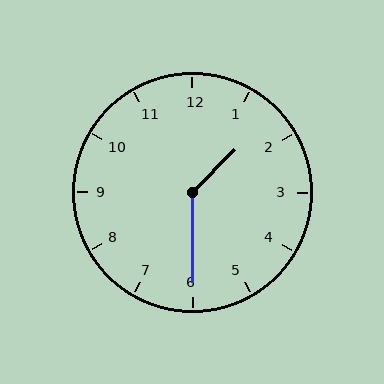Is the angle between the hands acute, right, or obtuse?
It is obtuse.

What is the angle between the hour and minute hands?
Approximately 135 degrees.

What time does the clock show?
1:30.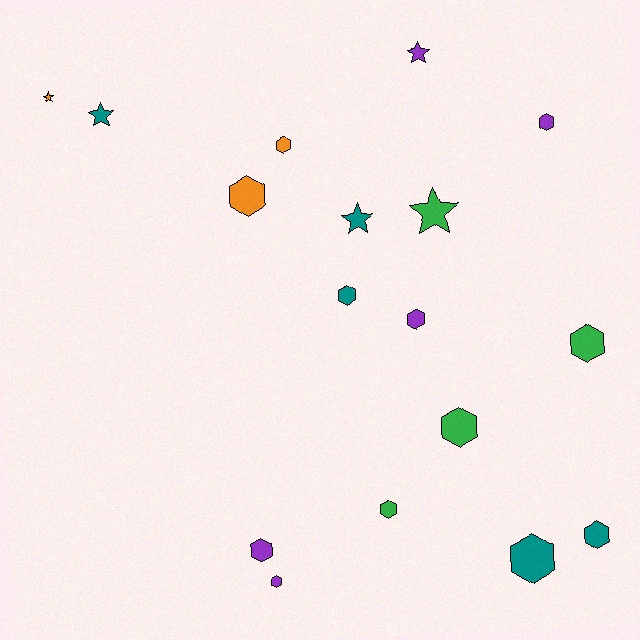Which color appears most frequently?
Purple, with 5 objects.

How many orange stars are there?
There is 1 orange star.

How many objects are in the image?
There are 17 objects.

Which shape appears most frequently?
Hexagon, with 12 objects.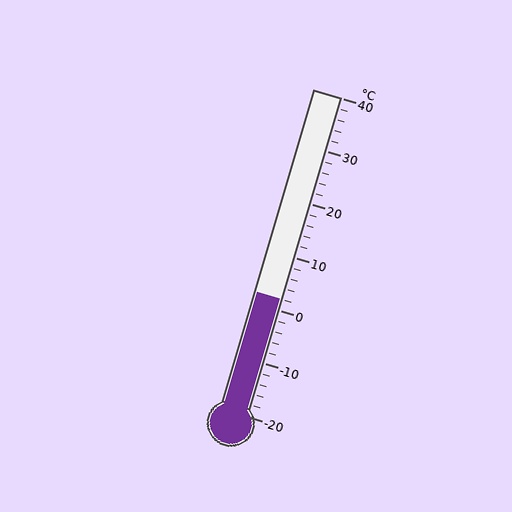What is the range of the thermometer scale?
The thermometer scale ranges from -20°C to 40°C.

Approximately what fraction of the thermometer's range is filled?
The thermometer is filled to approximately 35% of its range.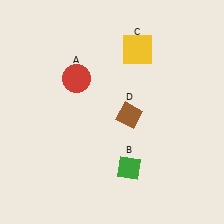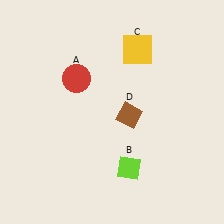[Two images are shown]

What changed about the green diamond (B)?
In Image 1, B is green. In Image 2, it changed to lime.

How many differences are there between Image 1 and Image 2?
There is 1 difference between the two images.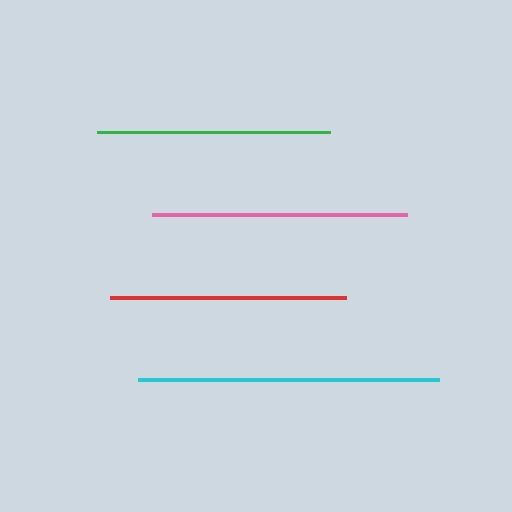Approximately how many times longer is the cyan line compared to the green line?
The cyan line is approximately 1.3 times the length of the green line.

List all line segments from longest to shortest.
From longest to shortest: cyan, pink, red, green.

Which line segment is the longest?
The cyan line is the longest at approximately 301 pixels.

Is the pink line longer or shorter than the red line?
The pink line is longer than the red line.